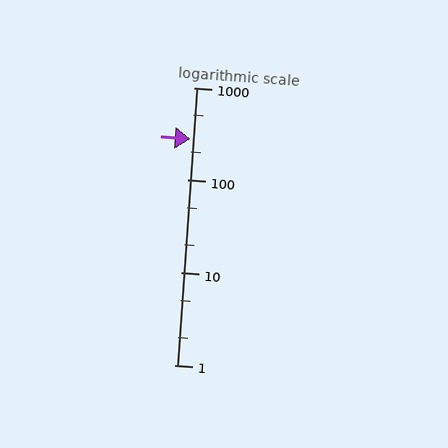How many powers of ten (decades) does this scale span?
The scale spans 3 decades, from 1 to 1000.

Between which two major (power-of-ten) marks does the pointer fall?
The pointer is between 100 and 1000.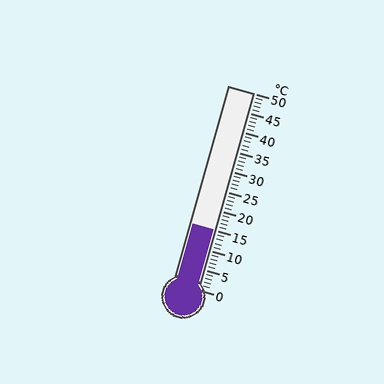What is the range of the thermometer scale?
The thermometer scale ranges from 0°C to 50°C.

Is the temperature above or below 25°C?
The temperature is below 25°C.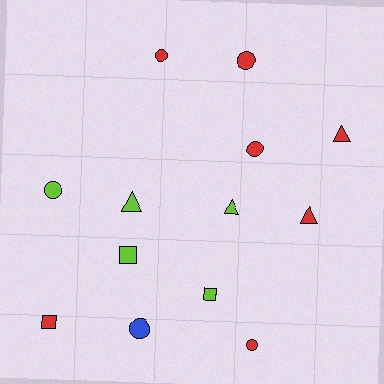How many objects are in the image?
There are 13 objects.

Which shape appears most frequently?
Circle, with 6 objects.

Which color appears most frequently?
Red, with 7 objects.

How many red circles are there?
There are 4 red circles.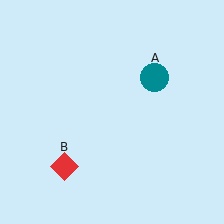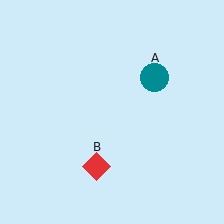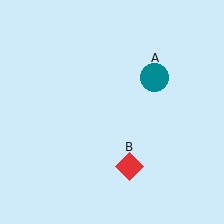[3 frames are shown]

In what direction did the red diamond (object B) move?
The red diamond (object B) moved right.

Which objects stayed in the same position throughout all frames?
Teal circle (object A) remained stationary.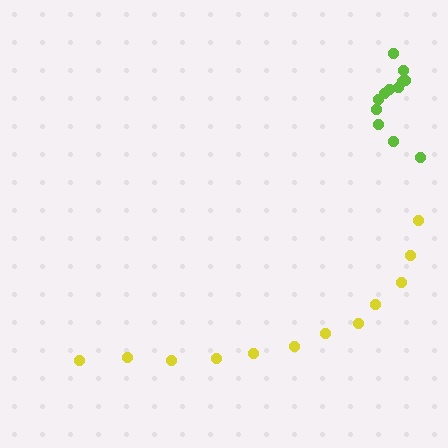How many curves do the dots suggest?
There are 2 distinct paths.